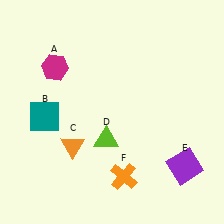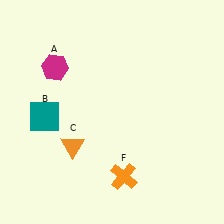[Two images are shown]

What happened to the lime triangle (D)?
The lime triangle (D) was removed in Image 2. It was in the bottom-left area of Image 1.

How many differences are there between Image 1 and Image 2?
There are 2 differences between the two images.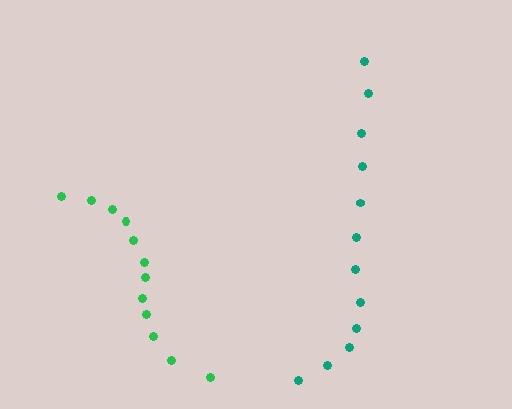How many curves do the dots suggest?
There are 2 distinct paths.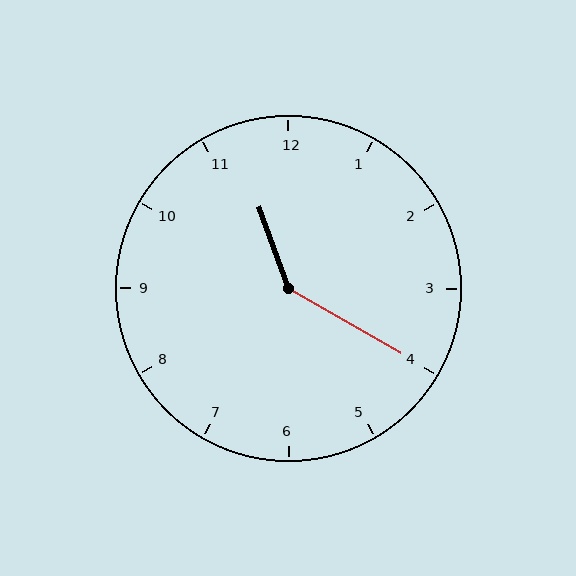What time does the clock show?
11:20.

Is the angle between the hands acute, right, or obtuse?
It is obtuse.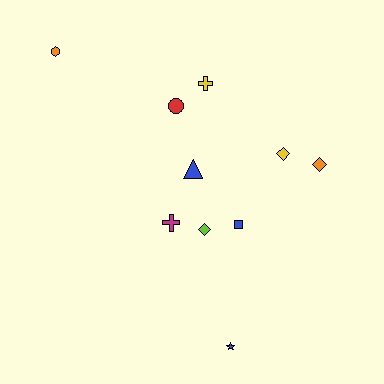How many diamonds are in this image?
There are 3 diamonds.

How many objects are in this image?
There are 10 objects.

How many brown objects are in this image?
There are no brown objects.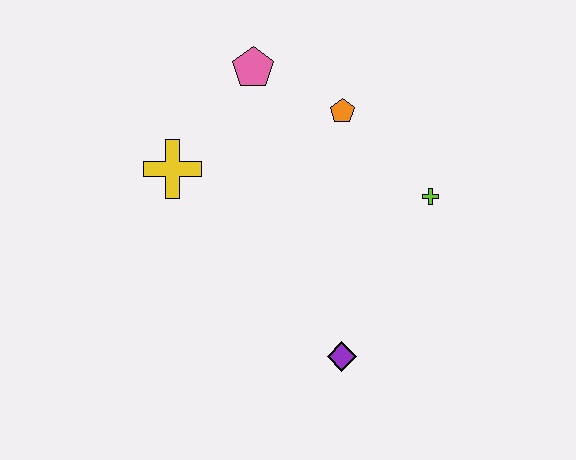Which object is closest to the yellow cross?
The pink pentagon is closest to the yellow cross.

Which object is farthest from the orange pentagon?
The purple diamond is farthest from the orange pentagon.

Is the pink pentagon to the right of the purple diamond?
No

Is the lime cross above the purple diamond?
Yes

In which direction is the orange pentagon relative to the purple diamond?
The orange pentagon is above the purple diamond.